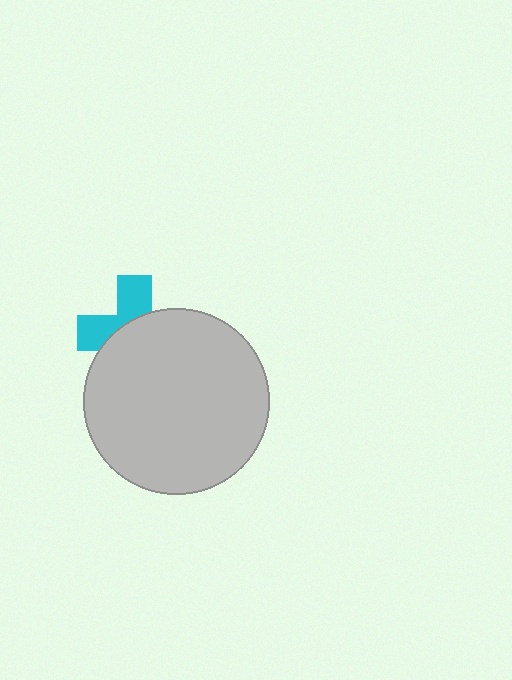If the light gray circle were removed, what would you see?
You would see the complete cyan cross.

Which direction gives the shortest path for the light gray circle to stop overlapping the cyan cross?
Moving down gives the shortest separation.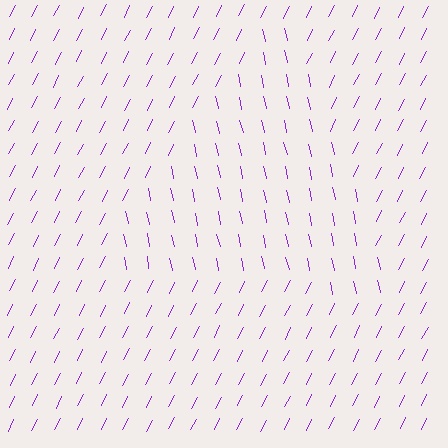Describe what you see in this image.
The image is filled with small purple line segments. A triangle region in the image has lines oriented differently from the surrounding lines, creating a visible texture boundary.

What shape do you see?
I see a triangle.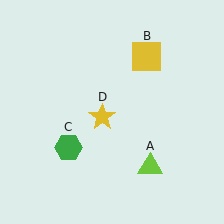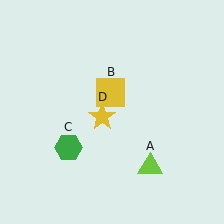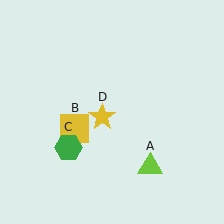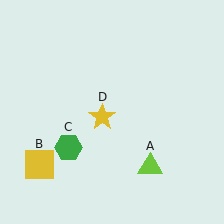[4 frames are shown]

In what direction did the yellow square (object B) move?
The yellow square (object B) moved down and to the left.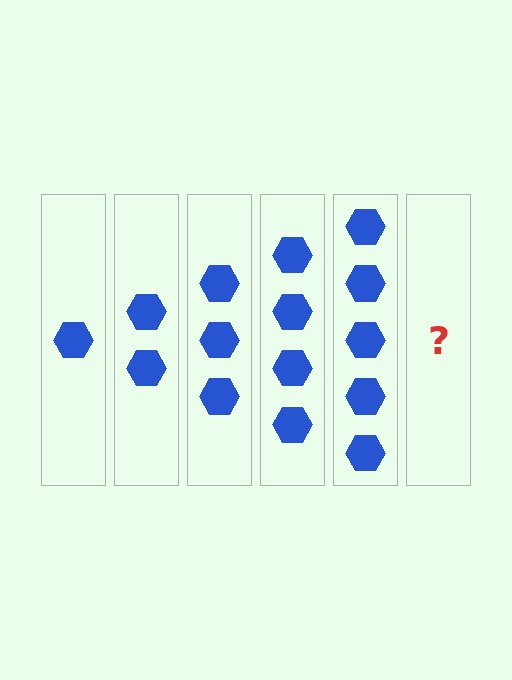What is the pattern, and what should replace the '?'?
The pattern is that each step adds one more hexagon. The '?' should be 6 hexagons.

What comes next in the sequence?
The next element should be 6 hexagons.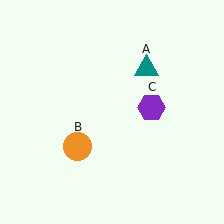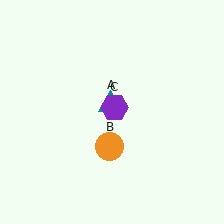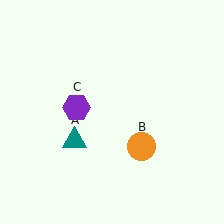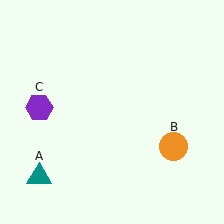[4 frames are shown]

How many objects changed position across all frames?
3 objects changed position: teal triangle (object A), orange circle (object B), purple hexagon (object C).